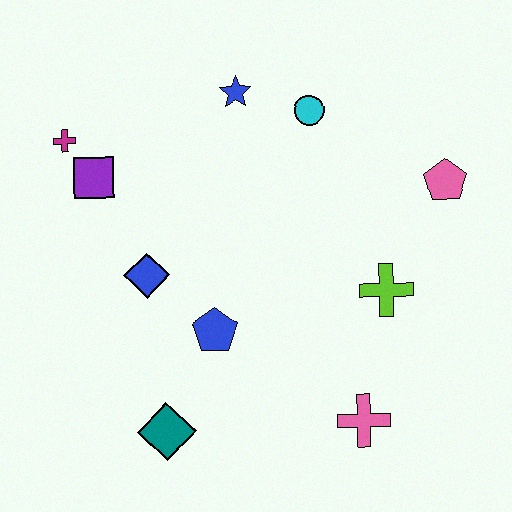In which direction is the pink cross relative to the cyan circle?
The pink cross is below the cyan circle.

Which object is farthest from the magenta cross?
The pink cross is farthest from the magenta cross.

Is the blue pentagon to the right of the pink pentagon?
No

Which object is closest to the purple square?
The magenta cross is closest to the purple square.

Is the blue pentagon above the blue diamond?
No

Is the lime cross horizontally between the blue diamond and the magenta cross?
No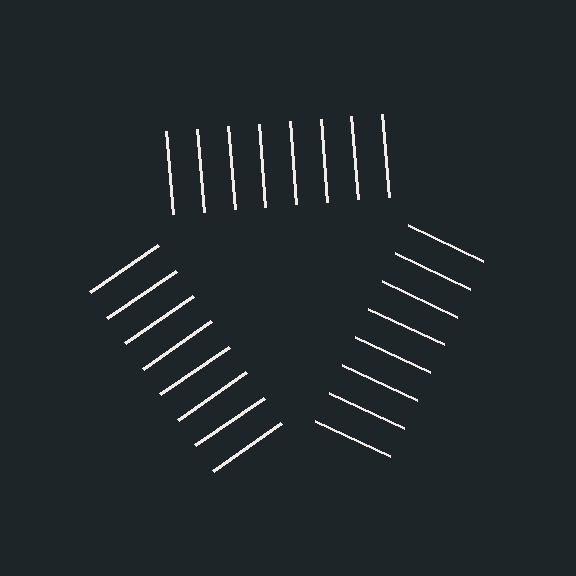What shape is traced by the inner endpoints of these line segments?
An illusory triangle — the line segments terminate on its edges but no continuous stroke is drawn.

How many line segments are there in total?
24 — 8 along each of the 3 edges.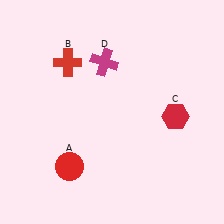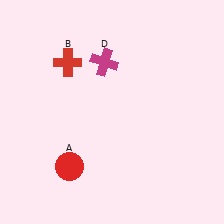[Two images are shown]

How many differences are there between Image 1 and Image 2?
There is 1 difference between the two images.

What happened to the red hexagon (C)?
The red hexagon (C) was removed in Image 2. It was in the bottom-right area of Image 1.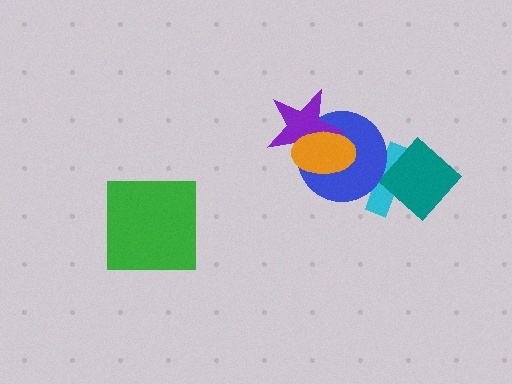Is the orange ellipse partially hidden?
No, no other shape covers it.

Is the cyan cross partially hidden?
Yes, it is partially covered by another shape.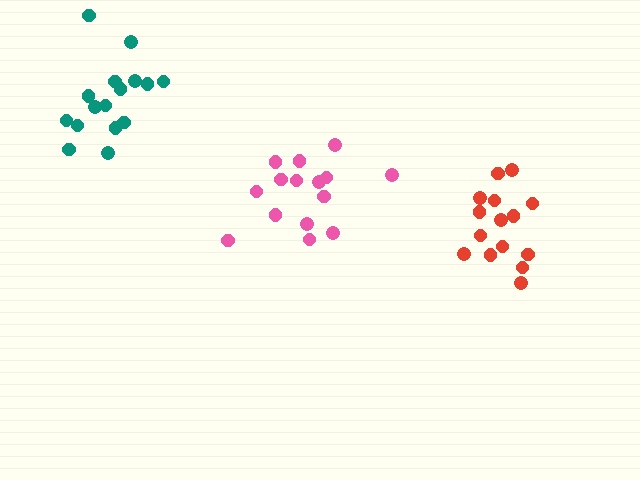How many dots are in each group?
Group 1: 15 dots, Group 2: 15 dots, Group 3: 16 dots (46 total).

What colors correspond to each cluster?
The clusters are colored: pink, red, teal.